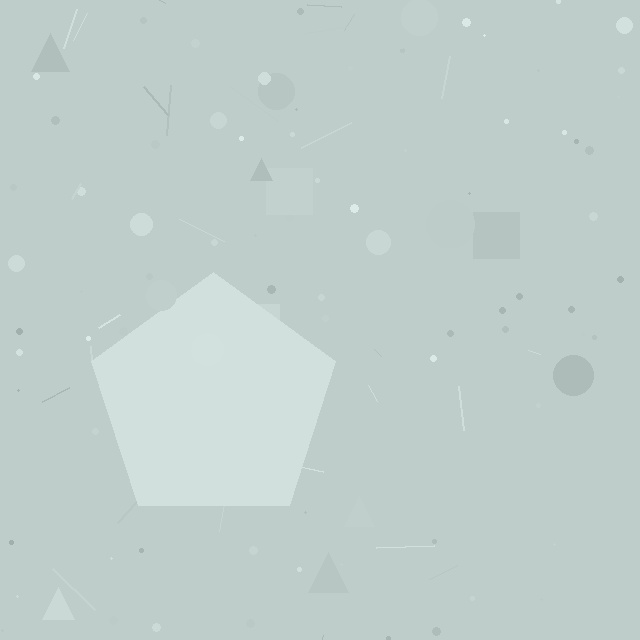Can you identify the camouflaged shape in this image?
The camouflaged shape is a pentagon.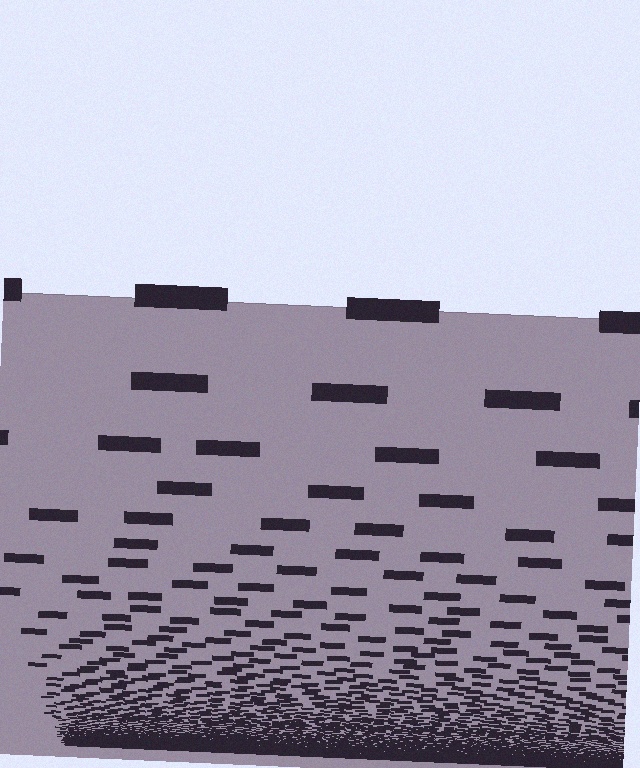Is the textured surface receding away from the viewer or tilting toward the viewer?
The surface appears to tilt toward the viewer. Texture elements get larger and sparser toward the top.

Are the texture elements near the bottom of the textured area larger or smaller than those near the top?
Smaller. The gradient is inverted — elements near the bottom are smaller and denser.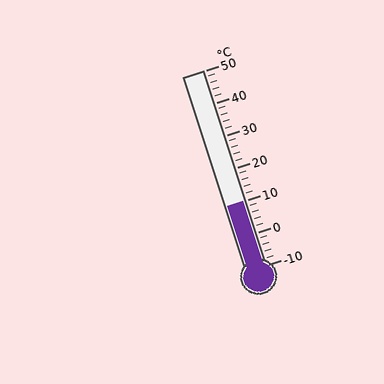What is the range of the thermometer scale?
The thermometer scale ranges from -10°C to 50°C.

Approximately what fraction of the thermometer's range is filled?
The thermometer is filled to approximately 35% of its range.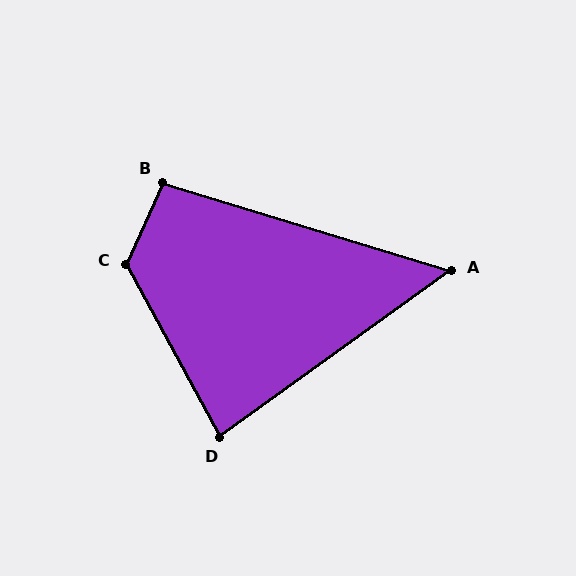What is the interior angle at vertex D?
Approximately 83 degrees (acute).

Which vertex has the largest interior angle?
C, at approximately 127 degrees.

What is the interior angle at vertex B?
Approximately 97 degrees (obtuse).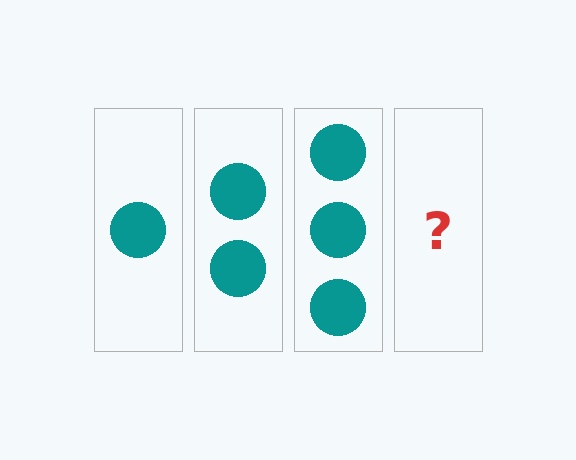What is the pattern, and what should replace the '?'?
The pattern is that each step adds one more circle. The '?' should be 4 circles.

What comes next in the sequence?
The next element should be 4 circles.